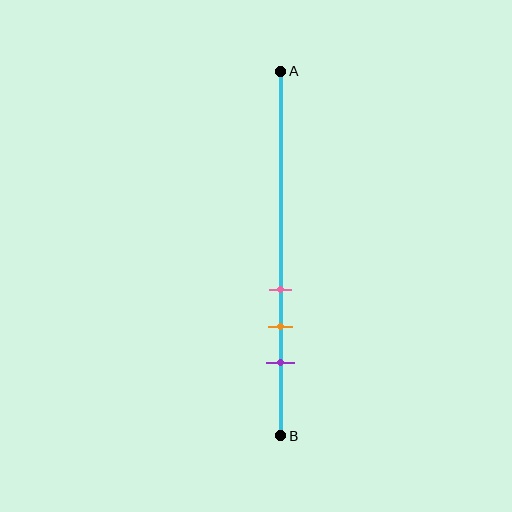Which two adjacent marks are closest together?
The pink and orange marks are the closest adjacent pair.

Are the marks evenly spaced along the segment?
Yes, the marks are approximately evenly spaced.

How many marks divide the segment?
There are 3 marks dividing the segment.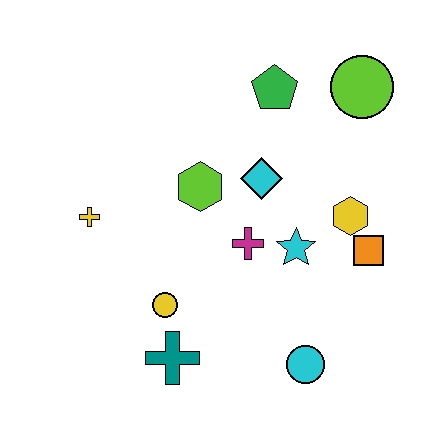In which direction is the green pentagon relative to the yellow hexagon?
The green pentagon is above the yellow hexagon.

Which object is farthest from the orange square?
The yellow cross is farthest from the orange square.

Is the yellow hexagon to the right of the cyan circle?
Yes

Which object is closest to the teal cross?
The yellow circle is closest to the teal cross.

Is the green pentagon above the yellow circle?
Yes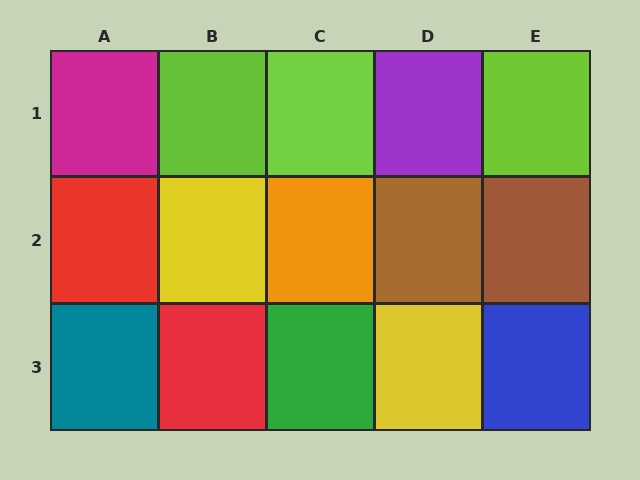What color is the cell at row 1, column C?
Lime.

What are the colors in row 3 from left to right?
Teal, red, green, yellow, blue.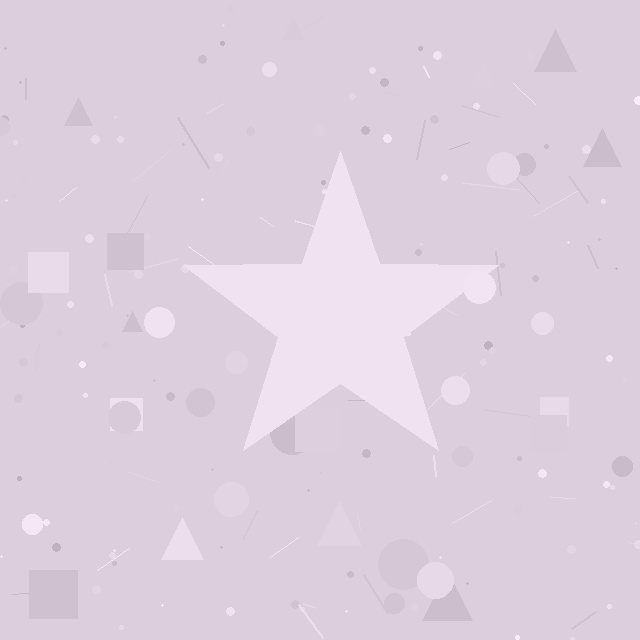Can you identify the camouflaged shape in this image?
The camouflaged shape is a star.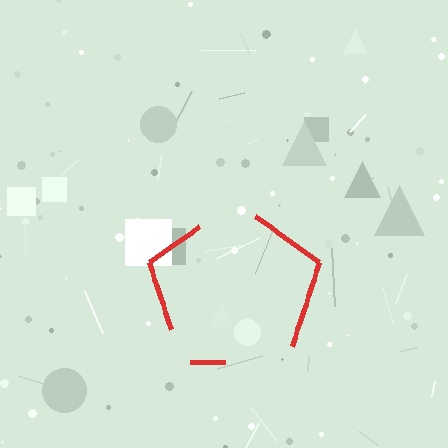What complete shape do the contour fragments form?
The contour fragments form a pentagon.